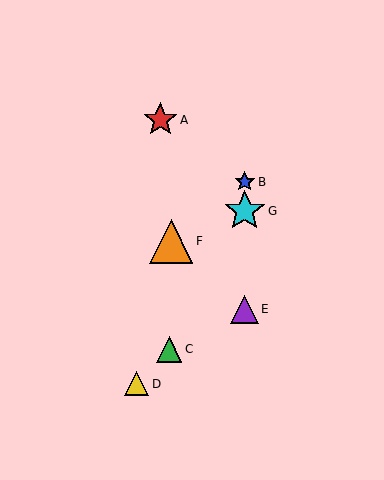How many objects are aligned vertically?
3 objects (B, E, G) are aligned vertically.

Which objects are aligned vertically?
Objects B, E, G are aligned vertically.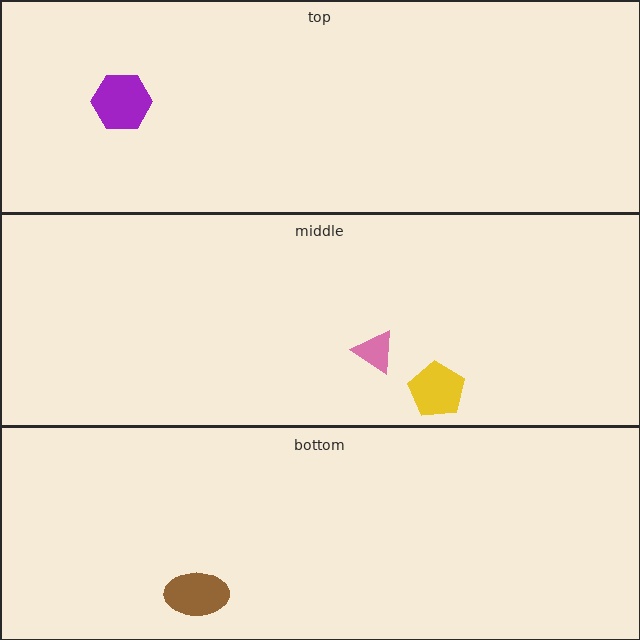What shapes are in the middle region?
The pink triangle, the yellow pentagon.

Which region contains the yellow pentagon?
The middle region.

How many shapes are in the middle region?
2.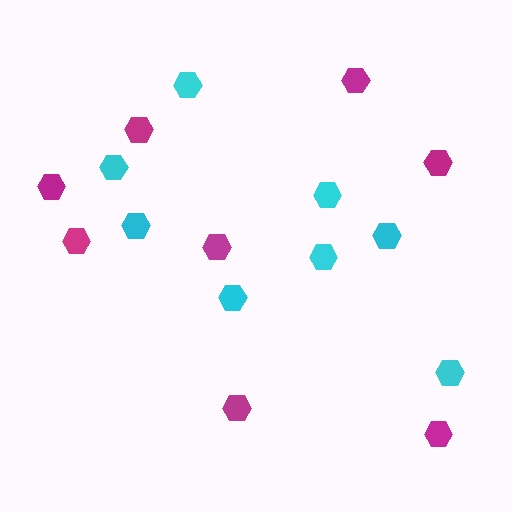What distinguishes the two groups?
There are 2 groups: one group of magenta hexagons (8) and one group of cyan hexagons (8).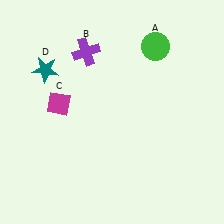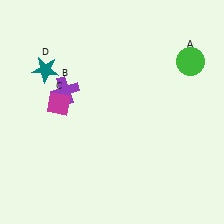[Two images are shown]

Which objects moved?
The objects that moved are: the green circle (A), the purple cross (B).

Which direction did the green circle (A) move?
The green circle (A) moved right.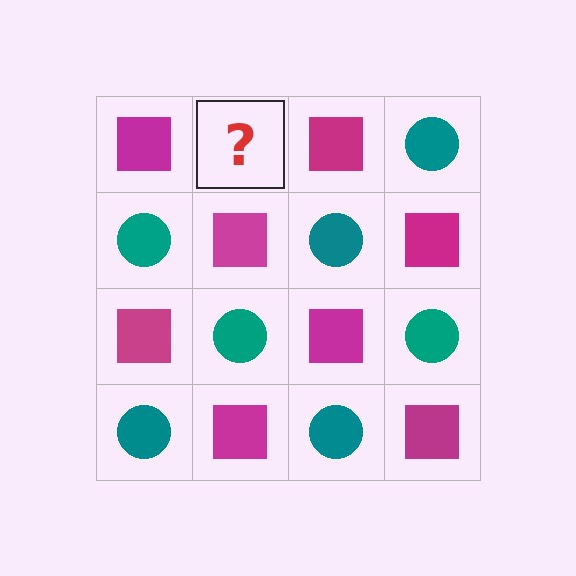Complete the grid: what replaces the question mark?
The question mark should be replaced with a teal circle.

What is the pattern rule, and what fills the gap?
The rule is that it alternates magenta square and teal circle in a checkerboard pattern. The gap should be filled with a teal circle.